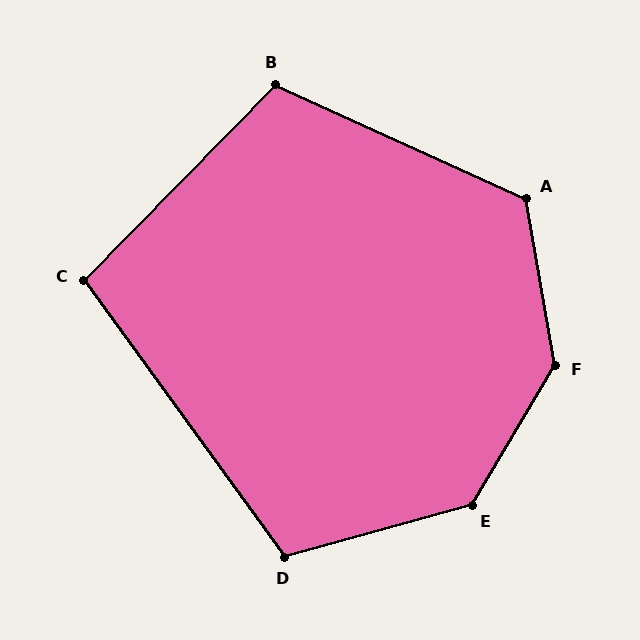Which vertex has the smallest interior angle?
C, at approximately 100 degrees.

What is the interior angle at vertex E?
Approximately 136 degrees (obtuse).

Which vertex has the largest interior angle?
F, at approximately 139 degrees.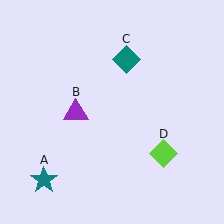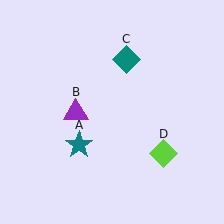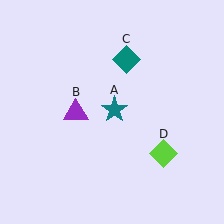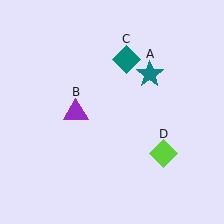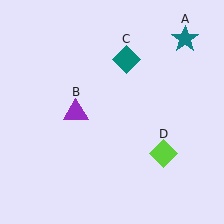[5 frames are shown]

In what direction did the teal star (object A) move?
The teal star (object A) moved up and to the right.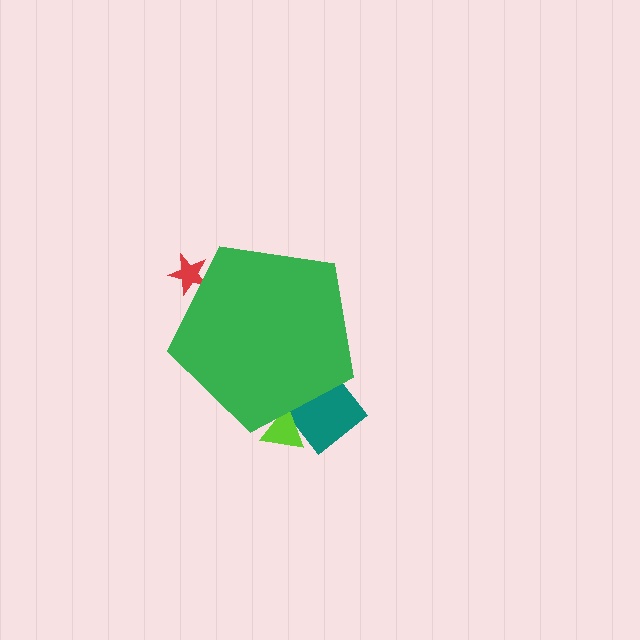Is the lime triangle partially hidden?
Yes, the lime triangle is partially hidden behind the green pentagon.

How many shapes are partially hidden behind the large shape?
3 shapes are partially hidden.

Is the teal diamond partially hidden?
Yes, the teal diamond is partially hidden behind the green pentagon.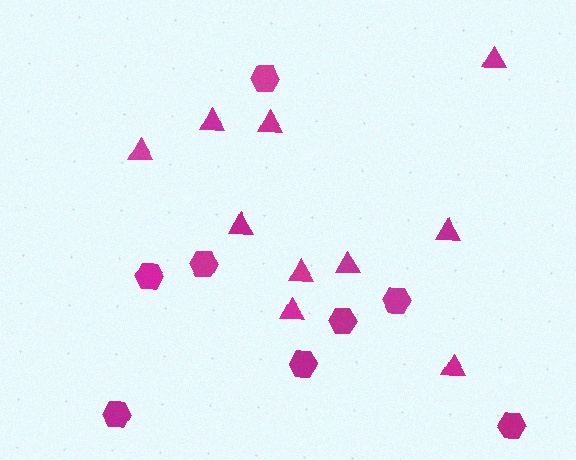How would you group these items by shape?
There are 2 groups: one group of hexagons (8) and one group of triangles (10).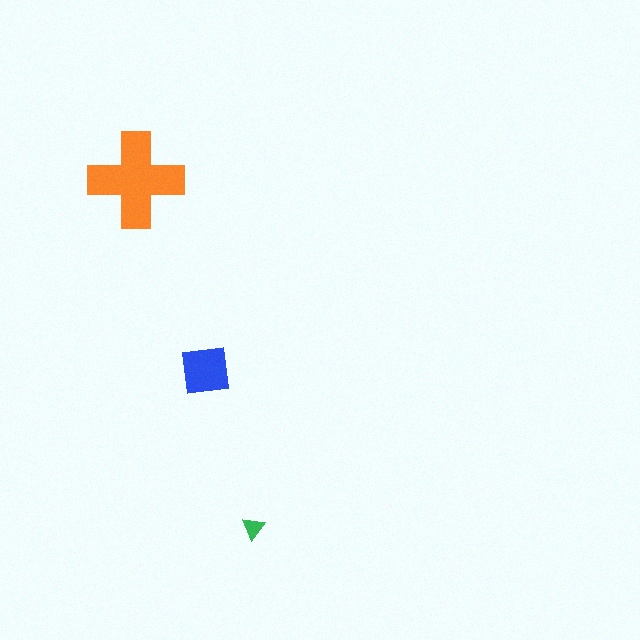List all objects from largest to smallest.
The orange cross, the blue square, the green triangle.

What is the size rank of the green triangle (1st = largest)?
3rd.